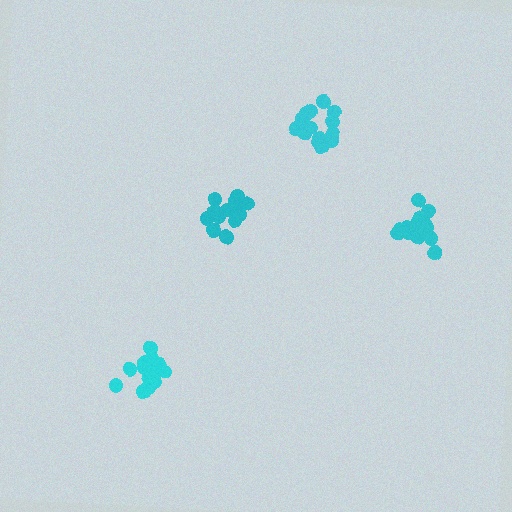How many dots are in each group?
Group 1: 15 dots, Group 2: 15 dots, Group 3: 14 dots, Group 4: 16 dots (60 total).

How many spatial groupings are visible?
There are 4 spatial groupings.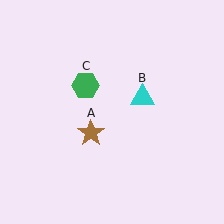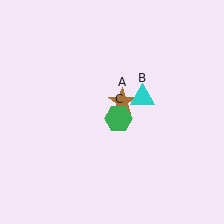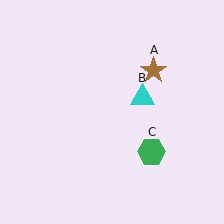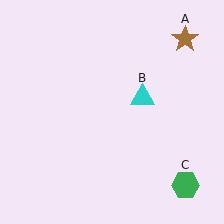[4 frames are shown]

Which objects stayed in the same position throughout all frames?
Cyan triangle (object B) remained stationary.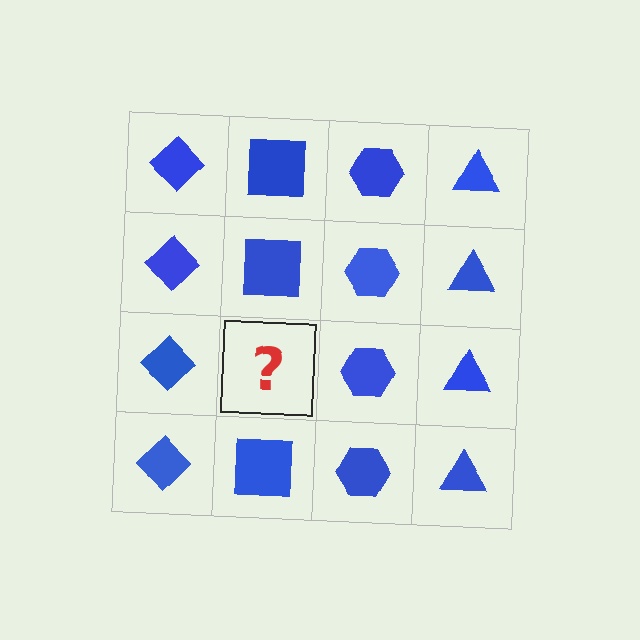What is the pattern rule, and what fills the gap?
The rule is that each column has a consistent shape. The gap should be filled with a blue square.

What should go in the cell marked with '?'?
The missing cell should contain a blue square.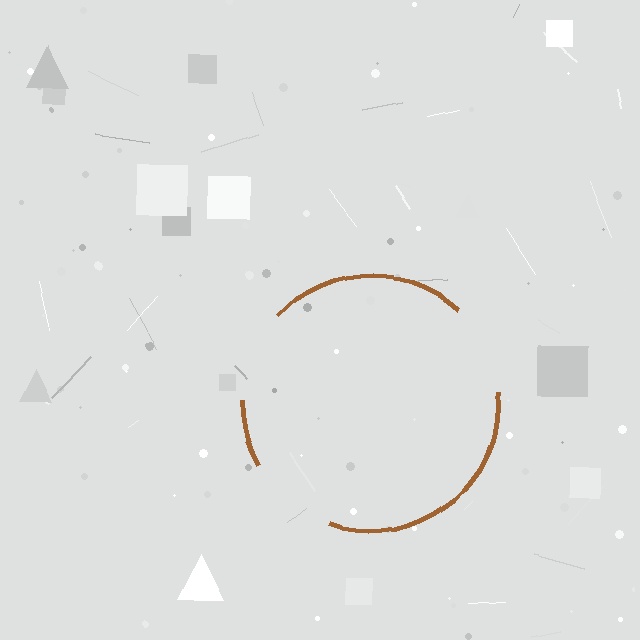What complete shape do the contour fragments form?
The contour fragments form a circle.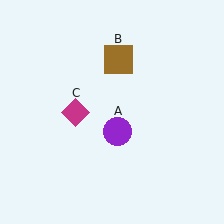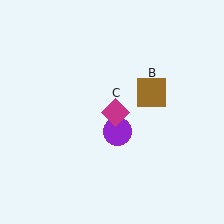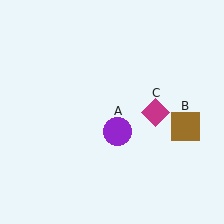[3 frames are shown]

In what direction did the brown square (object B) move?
The brown square (object B) moved down and to the right.